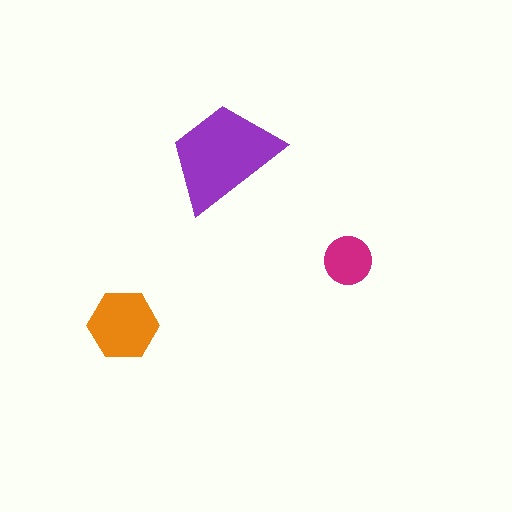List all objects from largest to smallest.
The purple trapezoid, the orange hexagon, the magenta circle.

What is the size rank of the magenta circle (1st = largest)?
3rd.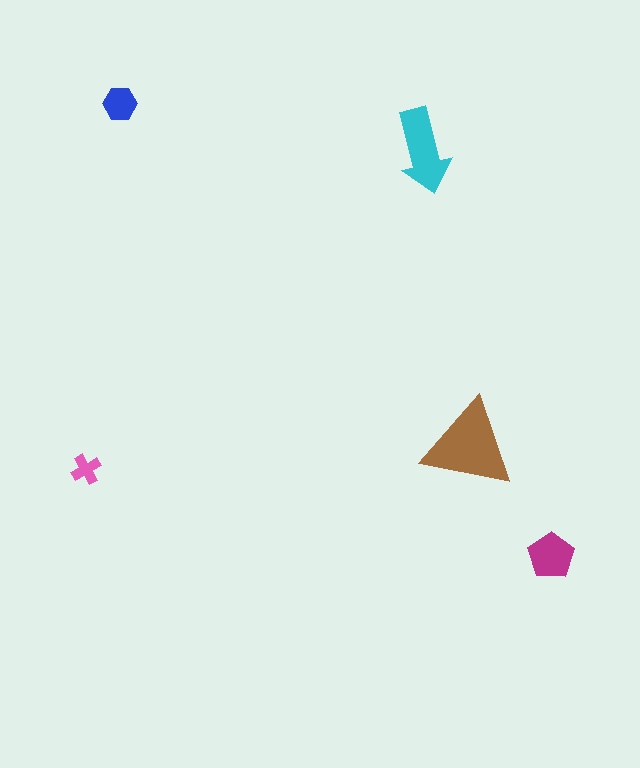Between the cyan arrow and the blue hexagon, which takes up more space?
The cyan arrow.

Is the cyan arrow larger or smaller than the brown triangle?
Smaller.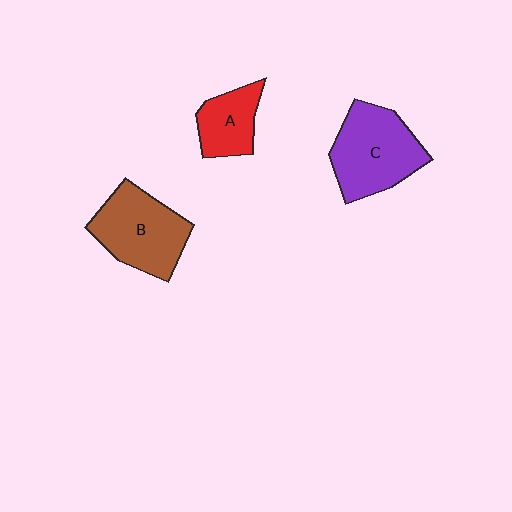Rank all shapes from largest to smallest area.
From largest to smallest: C (purple), B (brown), A (red).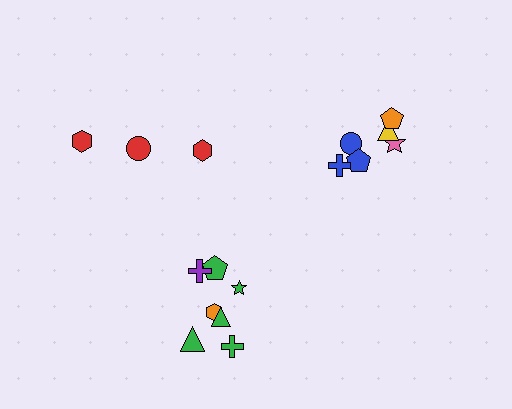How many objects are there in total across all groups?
There are 16 objects.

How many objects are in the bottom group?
There are 7 objects.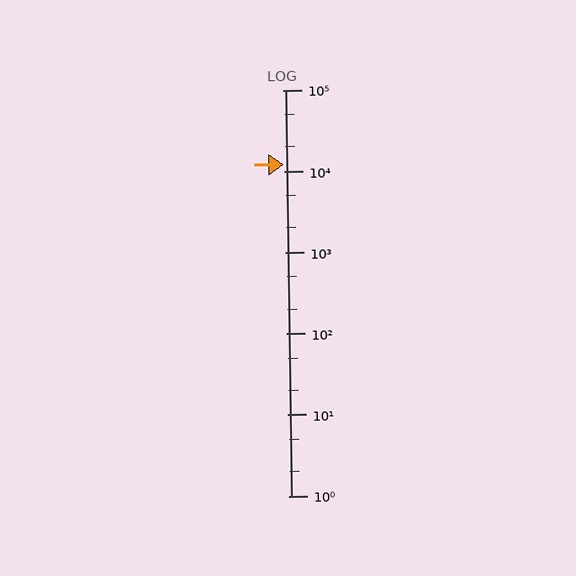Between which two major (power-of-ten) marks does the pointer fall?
The pointer is between 10000 and 100000.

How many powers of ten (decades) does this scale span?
The scale spans 5 decades, from 1 to 100000.